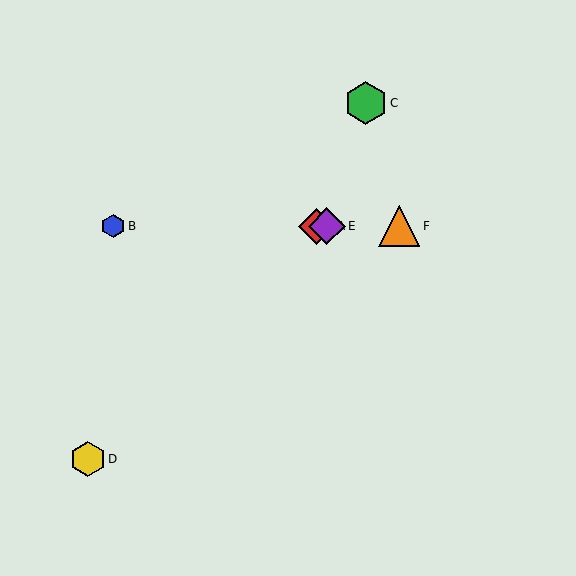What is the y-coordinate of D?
Object D is at y≈459.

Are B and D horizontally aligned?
No, B is at y≈226 and D is at y≈459.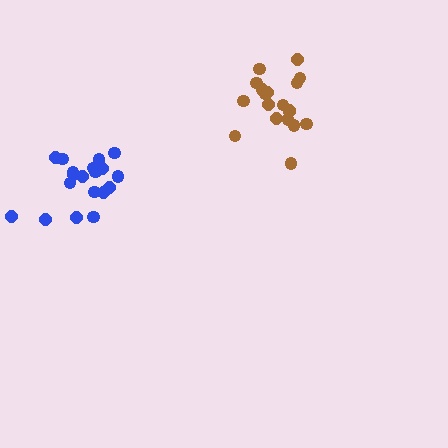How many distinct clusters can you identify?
There are 2 distinct clusters.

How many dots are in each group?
Group 1: 19 dots, Group 2: 20 dots (39 total).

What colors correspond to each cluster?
The clusters are colored: blue, brown.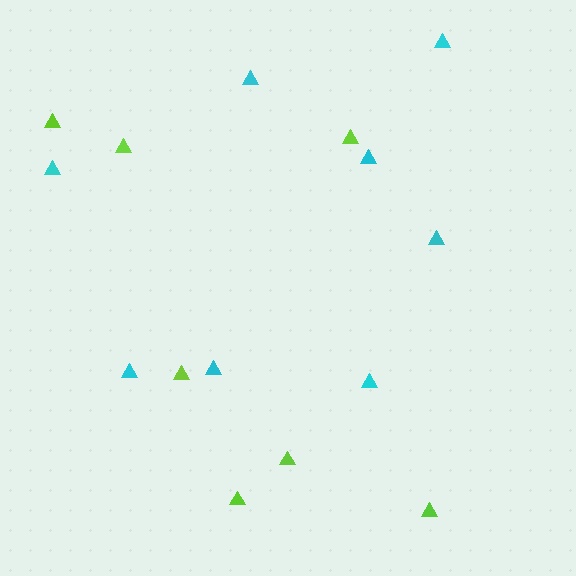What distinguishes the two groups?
There are 2 groups: one group of cyan triangles (8) and one group of lime triangles (7).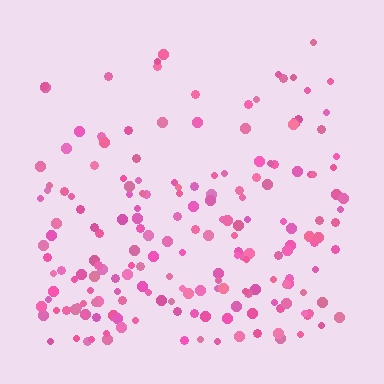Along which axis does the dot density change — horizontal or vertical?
Vertical.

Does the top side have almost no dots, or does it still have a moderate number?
Still a moderate number, just noticeably fewer than the bottom.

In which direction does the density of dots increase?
From top to bottom, with the bottom side densest.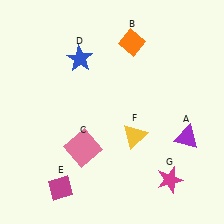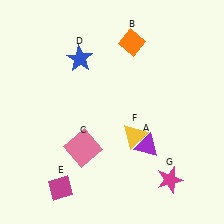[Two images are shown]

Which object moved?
The purple triangle (A) moved left.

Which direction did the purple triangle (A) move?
The purple triangle (A) moved left.